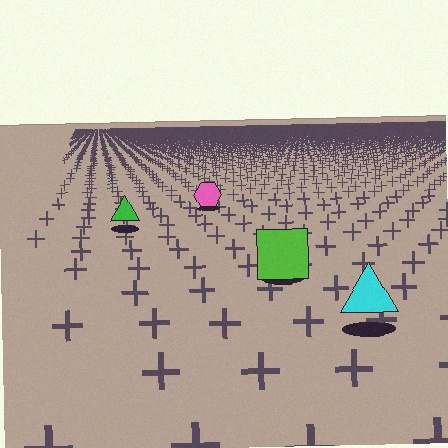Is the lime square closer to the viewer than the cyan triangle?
No. The cyan triangle is closer — you can tell from the texture gradient: the ground texture is coarser near it.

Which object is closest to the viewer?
The cyan triangle is closest. The texture marks near it are larger and more spread out.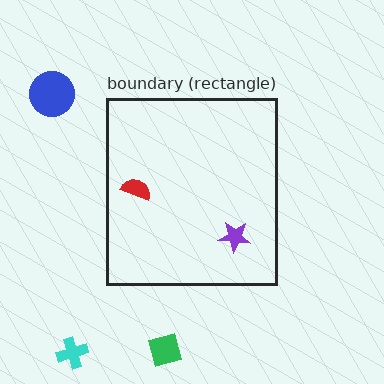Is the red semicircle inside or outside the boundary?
Inside.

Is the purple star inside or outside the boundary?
Inside.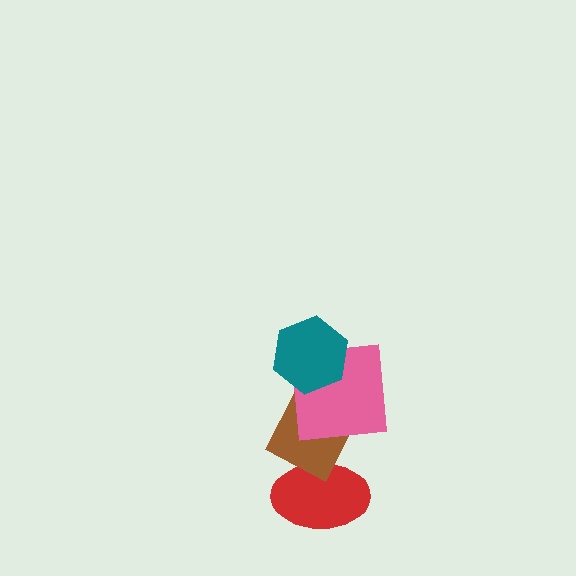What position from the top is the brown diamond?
The brown diamond is 3rd from the top.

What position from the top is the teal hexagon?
The teal hexagon is 1st from the top.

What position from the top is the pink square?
The pink square is 2nd from the top.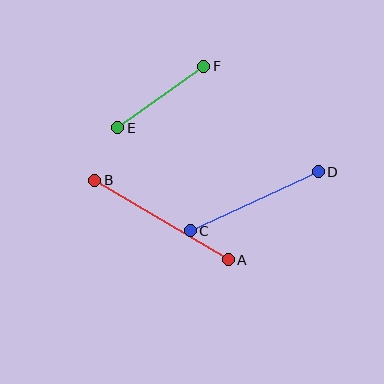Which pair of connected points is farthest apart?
Points A and B are farthest apart.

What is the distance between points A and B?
The distance is approximately 155 pixels.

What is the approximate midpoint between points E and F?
The midpoint is at approximately (161, 97) pixels.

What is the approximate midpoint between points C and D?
The midpoint is at approximately (254, 201) pixels.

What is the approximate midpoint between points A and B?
The midpoint is at approximately (161, 220) pixels.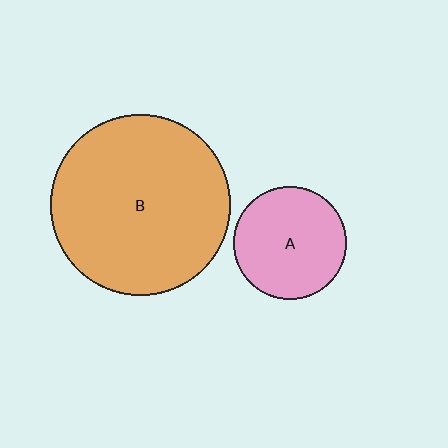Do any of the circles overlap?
No, none of the circles overlap.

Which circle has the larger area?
Circle B (orange).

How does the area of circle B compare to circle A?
Approximately 2.5 times.